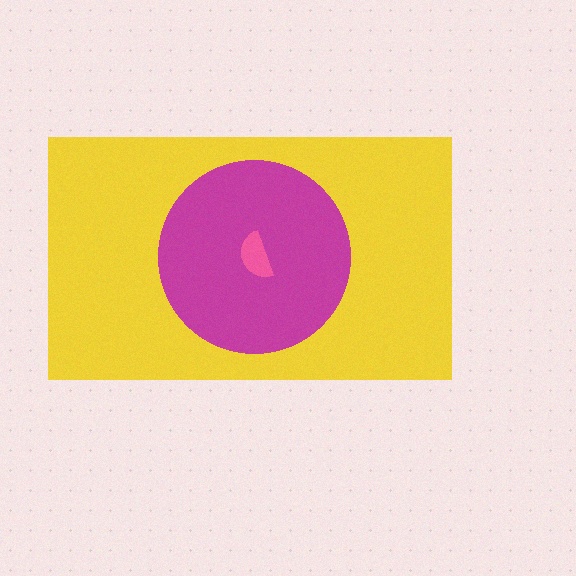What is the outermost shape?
The yellow rectangle.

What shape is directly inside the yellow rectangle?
The magenta circle.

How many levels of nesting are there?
3.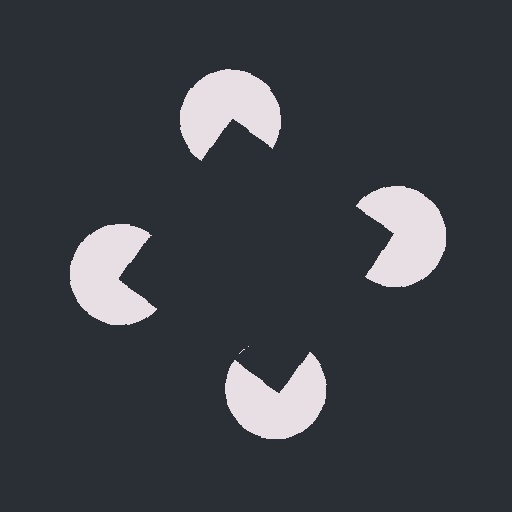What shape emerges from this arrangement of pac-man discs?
An illusory square — its edges are inferred from the aligned wedge cuts in the pac-man discs, not physically drawn.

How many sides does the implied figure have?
4 sides.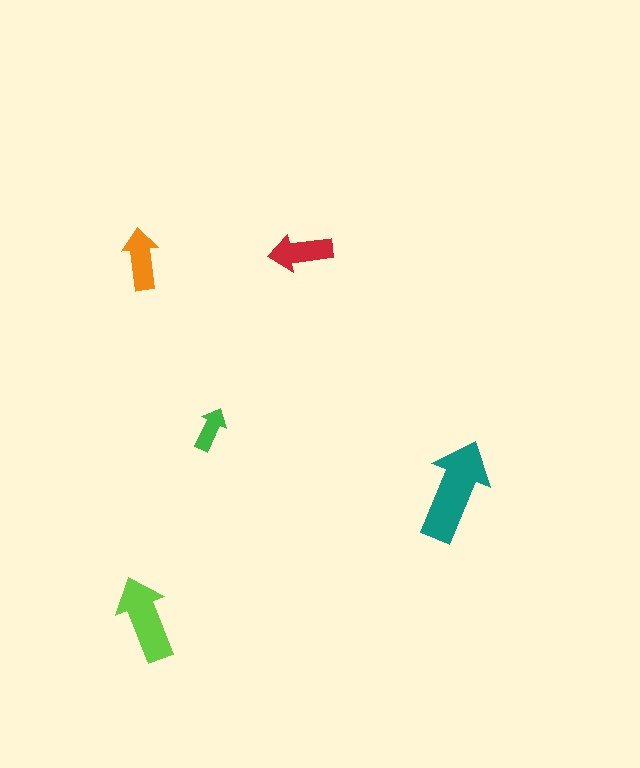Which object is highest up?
The red arrow is topmost.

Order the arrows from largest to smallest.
the teal one, the lime one, the red one, the orange one, the green one.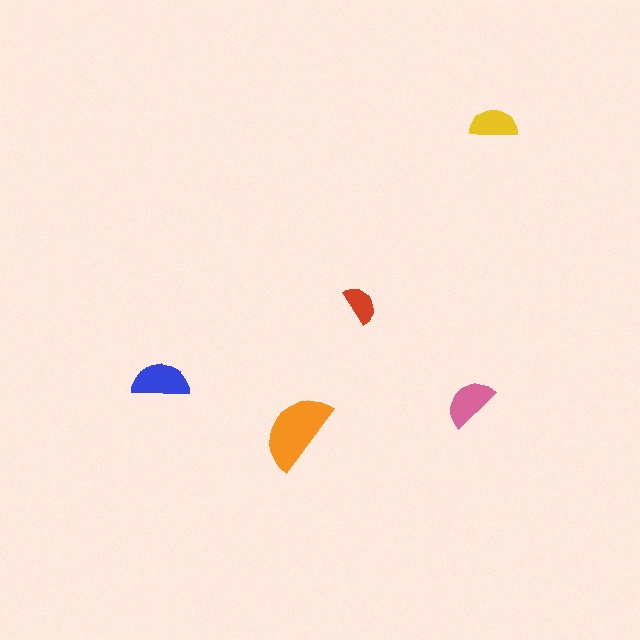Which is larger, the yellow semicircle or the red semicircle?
The yellow one.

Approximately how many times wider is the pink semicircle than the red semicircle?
About 1.5 times wider.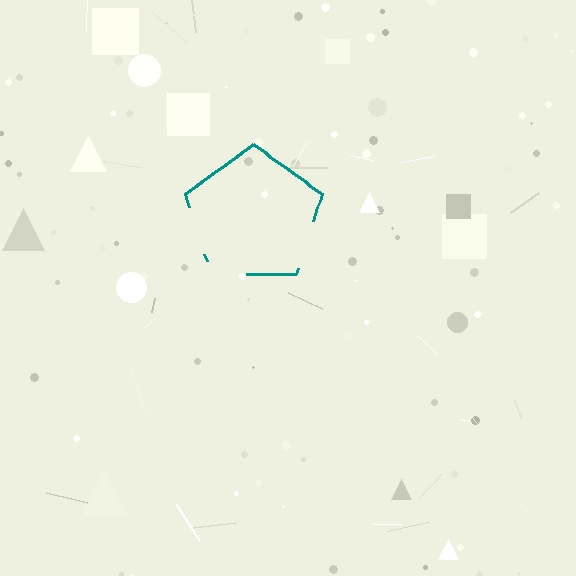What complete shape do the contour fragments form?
The contour fragments form a pentagon.